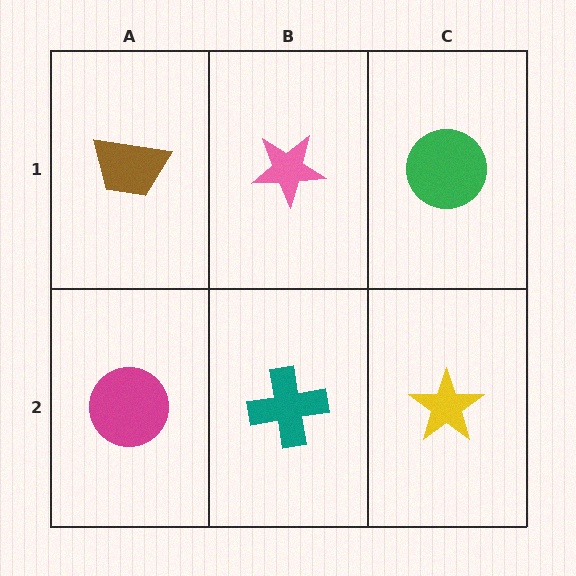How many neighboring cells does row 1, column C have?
2.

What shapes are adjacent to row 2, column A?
A brown trapezoid (row 1, column A), a teal cross (row 2, column B).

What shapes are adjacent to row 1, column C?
A yellow star (row 2, column C), a pink star (row 1, column B).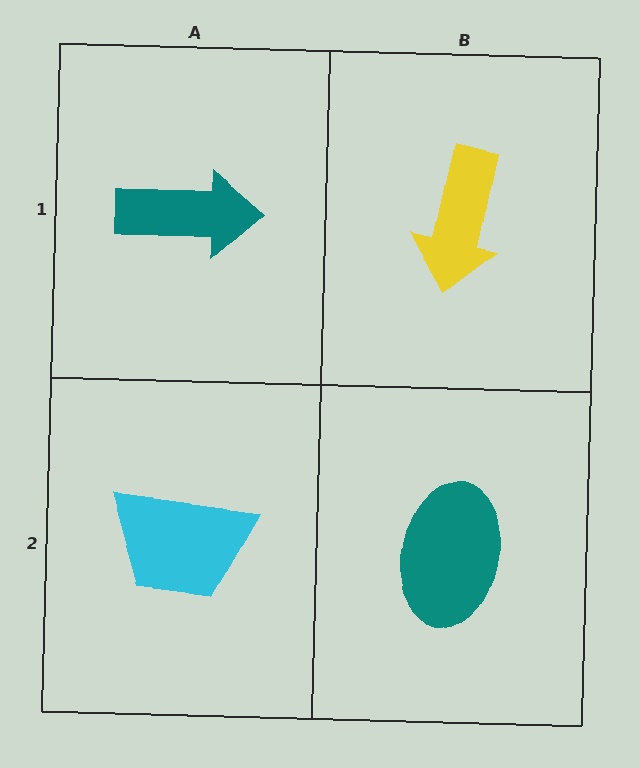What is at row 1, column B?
A yellow arrow.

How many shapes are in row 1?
2 shapes.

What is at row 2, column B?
A teal ellipse.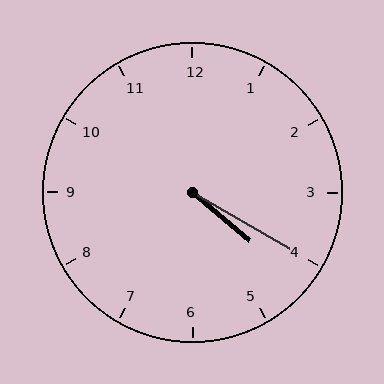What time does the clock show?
4:20.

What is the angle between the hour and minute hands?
Approximately 10 degrees.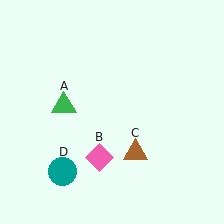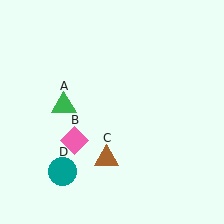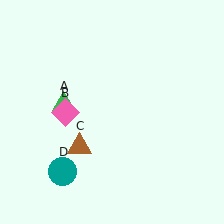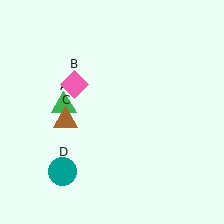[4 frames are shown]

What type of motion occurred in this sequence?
The pink diamond (object B), brown triangle (object C) rotated clockwise around the center of the scene.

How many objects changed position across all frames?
2 objects changed position: pink diamond (object B), brown triangle (object C).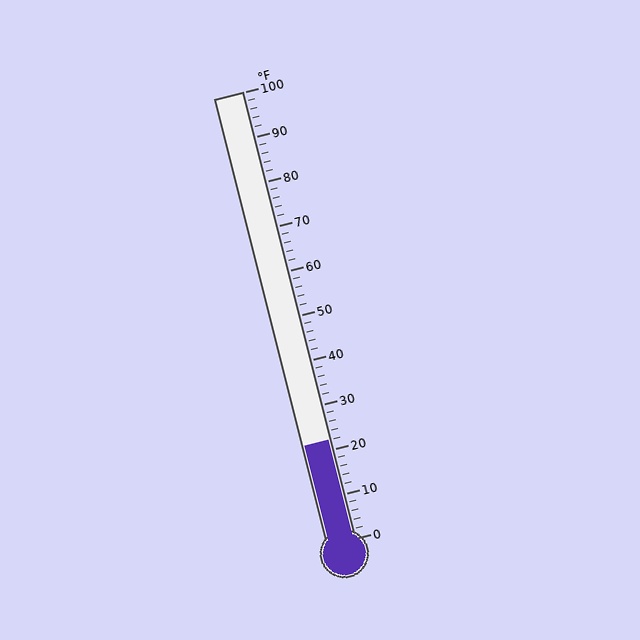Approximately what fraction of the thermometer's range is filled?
The thermometer is filled to approximately 20% of its range.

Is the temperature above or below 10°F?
The temperature is above 10°F.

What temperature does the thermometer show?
The thermometer shows approximately 22°F.